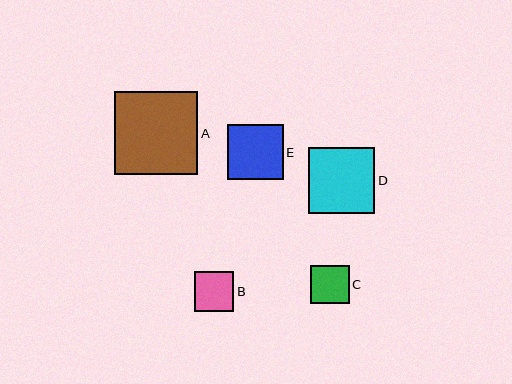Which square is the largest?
Square A is the largest with a size of approximately 83 pixels.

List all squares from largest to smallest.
From largest to smallest: A, D, E, B, C.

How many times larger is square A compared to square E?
Square A is approximately 1.5 times the size of square E.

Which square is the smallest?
Square C is the smallest with a size of approximately 39 pixels.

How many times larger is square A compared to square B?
Square A is approximately 2.1 times the size of square B.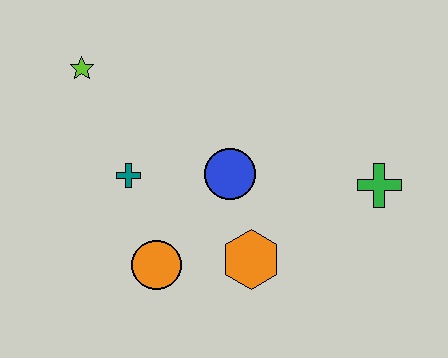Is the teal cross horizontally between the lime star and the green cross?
Yes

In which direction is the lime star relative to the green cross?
The lime star is to the left of the green cross.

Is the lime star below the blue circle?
No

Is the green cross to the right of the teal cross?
Yes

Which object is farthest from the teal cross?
The green cross is farthest from the teal cross.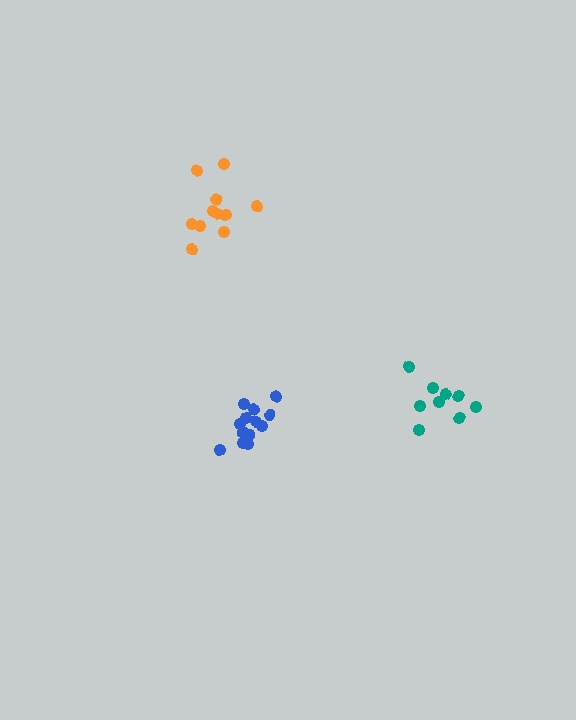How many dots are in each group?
Group 1: 11 dots, Group 2: 9 dots, Group 3: 13 dots (33 total).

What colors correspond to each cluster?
The clusters are colored: orange, teal, blue.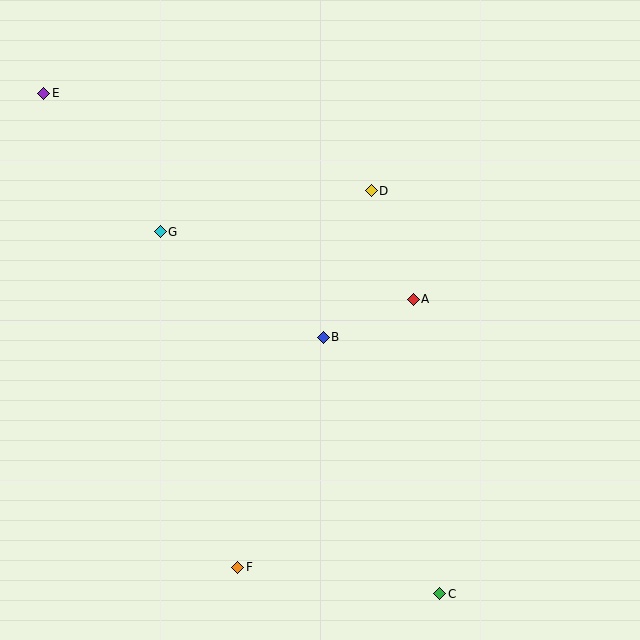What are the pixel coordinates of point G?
Point G is at (160, 232).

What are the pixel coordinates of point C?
Point C is at (440, 594).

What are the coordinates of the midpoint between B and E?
The midpoint between B and E is at (183, 215).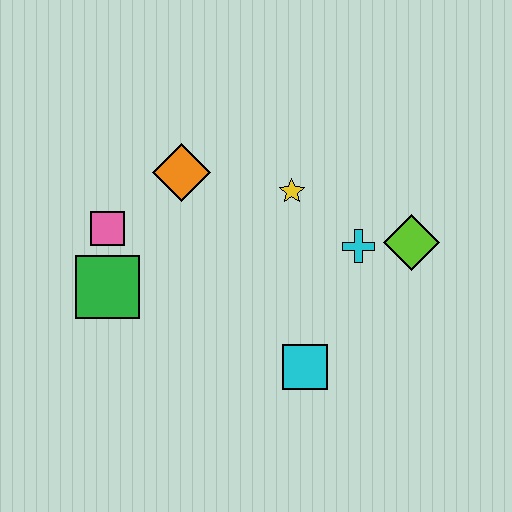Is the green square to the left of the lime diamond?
Yes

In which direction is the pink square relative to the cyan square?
The pink square is to the left of the cyan square.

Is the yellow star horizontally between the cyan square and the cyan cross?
No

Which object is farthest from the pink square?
The lime diamond is farthest from the pink square.